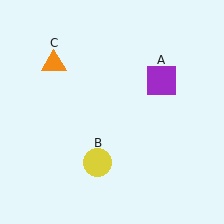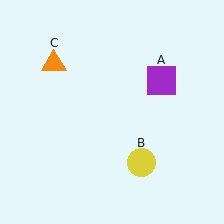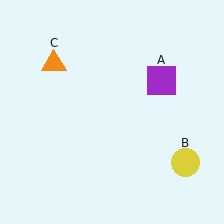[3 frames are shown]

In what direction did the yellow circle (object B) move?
The yellow circle (object B) moved right.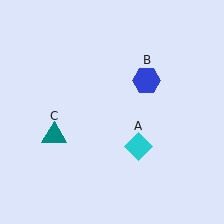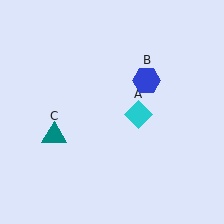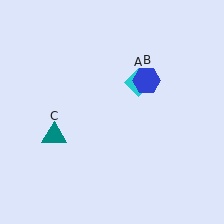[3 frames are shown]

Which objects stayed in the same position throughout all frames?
Blue hexagon (object B) and teal triangle (object C) remained stationary.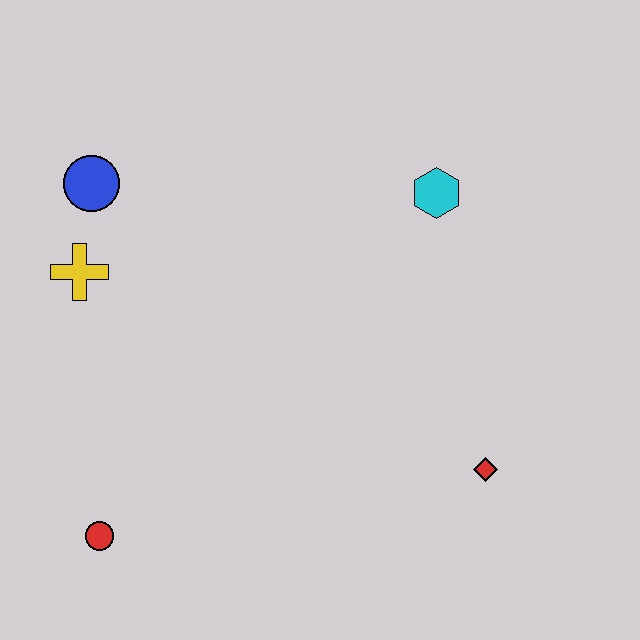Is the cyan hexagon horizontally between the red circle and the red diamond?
Yes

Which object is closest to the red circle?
The yellow cross is closest to the red circle.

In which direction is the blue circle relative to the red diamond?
The blue circle is to the left of the red diamond.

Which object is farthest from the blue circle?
The red diamond is farthest from the blue circle.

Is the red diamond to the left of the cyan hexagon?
No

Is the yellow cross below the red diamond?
No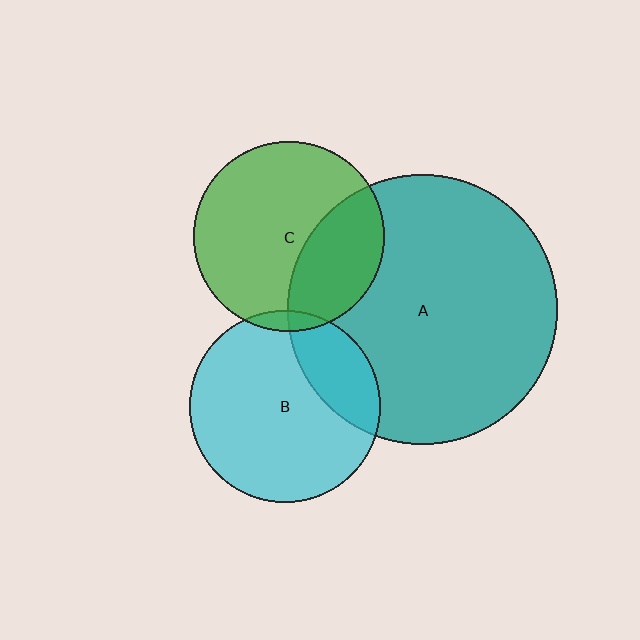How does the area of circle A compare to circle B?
Approximately 2.0 times.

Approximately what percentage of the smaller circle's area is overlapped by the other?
Approximately 5%.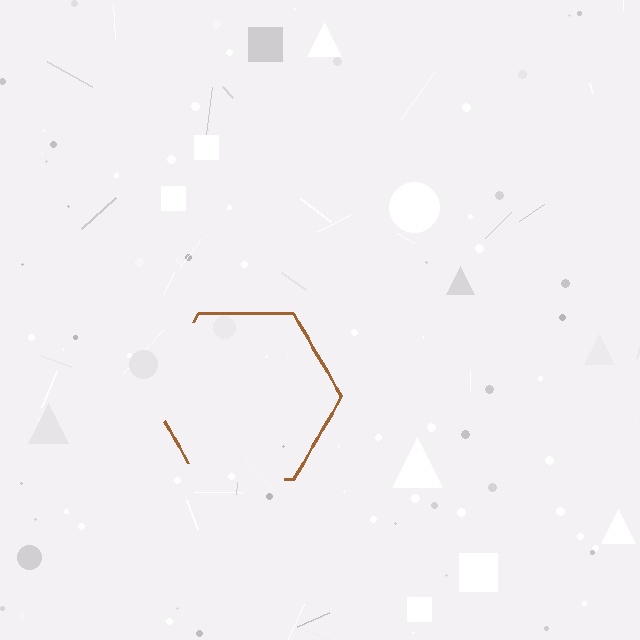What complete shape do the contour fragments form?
The contour fragments form a hexagon.